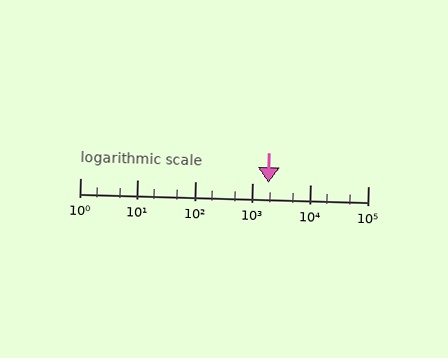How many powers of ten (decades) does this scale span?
The scale spans 5 decades, from 1 to 100000.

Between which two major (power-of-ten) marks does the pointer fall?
The pointer is between 1000 and 10000.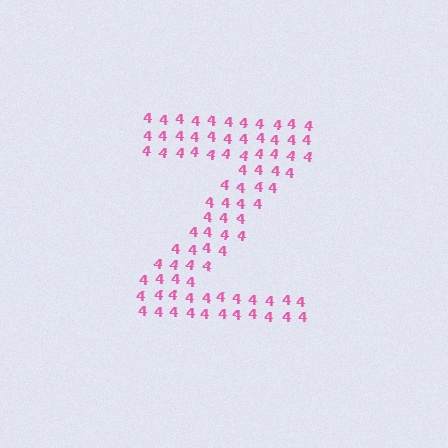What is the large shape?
The large shape is the letter Z.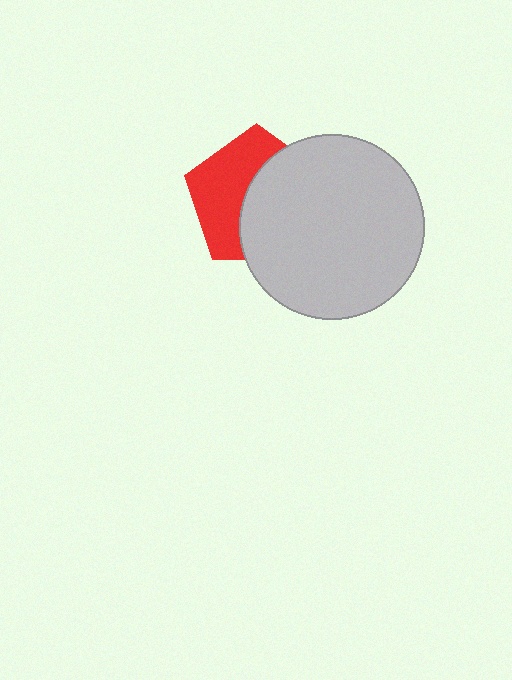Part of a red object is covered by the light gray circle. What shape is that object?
It is a pentagon.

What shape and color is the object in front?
The object in front is a light gray circle.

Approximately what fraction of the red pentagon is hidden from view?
Roughly 53% of the red pentagon is hidden behind the light gray circle.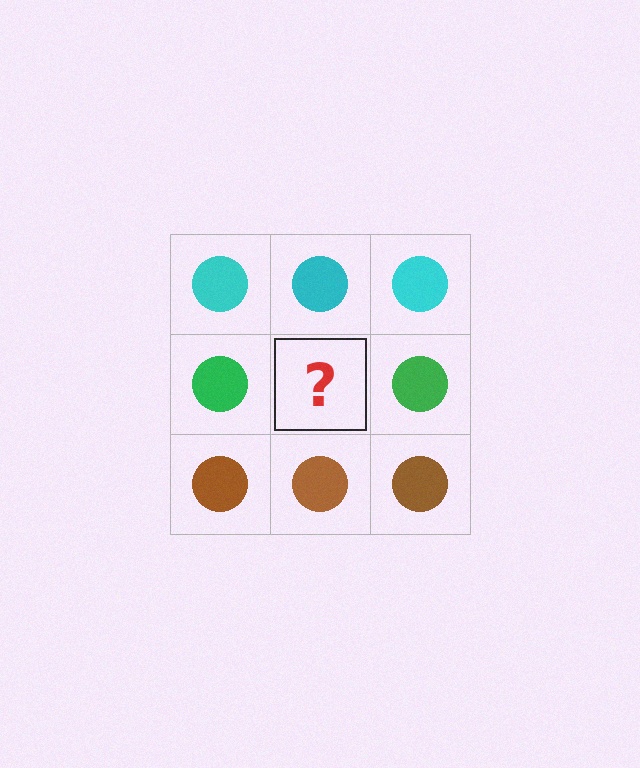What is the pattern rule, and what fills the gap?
The rule is that each row has a consistent color. The gap should be filled with a green circle.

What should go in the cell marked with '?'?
The missing cell should contain a green circle.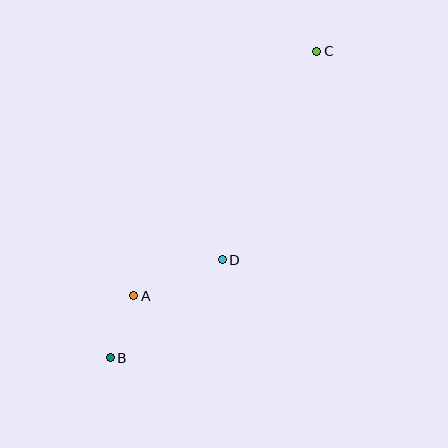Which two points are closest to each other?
Points A and B are closest to each other.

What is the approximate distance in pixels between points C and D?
The distance between C and D is approximately 229 pixels.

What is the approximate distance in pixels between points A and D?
The distance between A and D is approximately 95 pixels.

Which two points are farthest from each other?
Points B and C are farthest from each other.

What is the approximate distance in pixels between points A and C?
The distance between A and C is approximately 305 pixels.